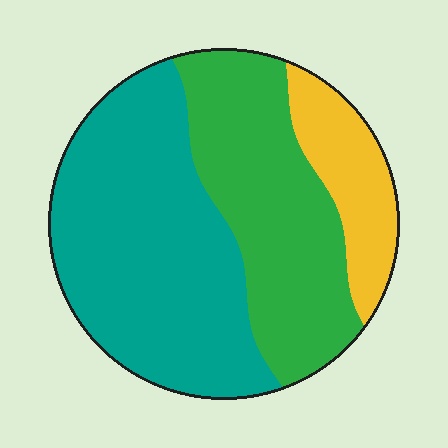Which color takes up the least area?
Yellow, at roughly 15%.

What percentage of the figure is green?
Green takes up about three eighths (3/8) of the figure.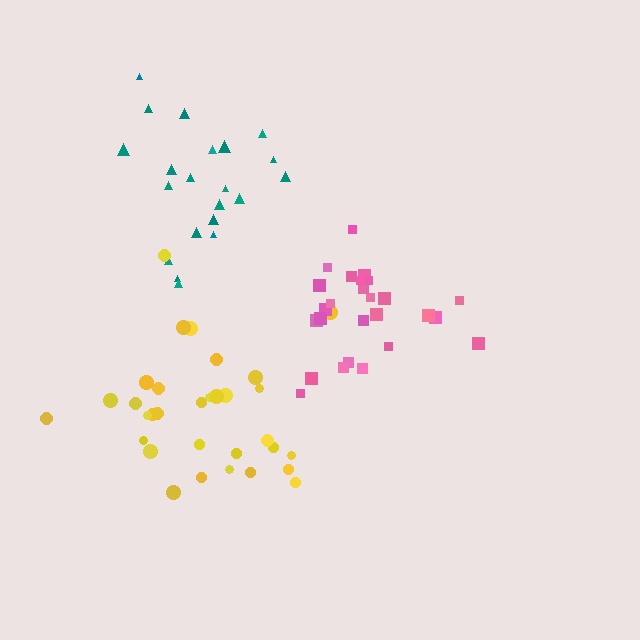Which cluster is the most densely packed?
Pink.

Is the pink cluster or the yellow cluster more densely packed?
Pink.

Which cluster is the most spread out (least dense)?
Teal.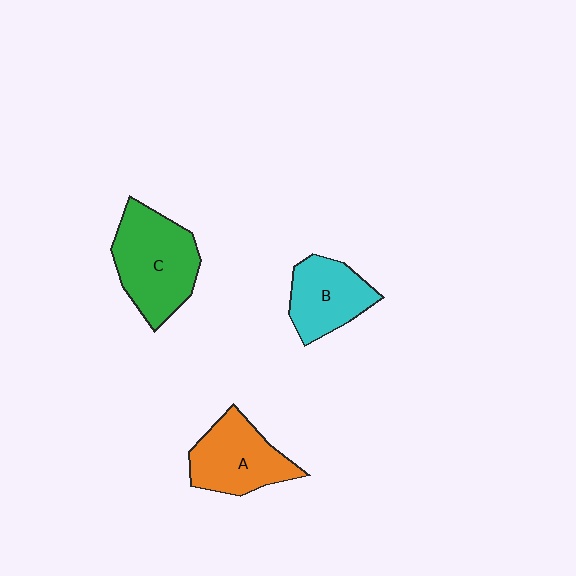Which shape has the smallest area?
Shape B (cyan).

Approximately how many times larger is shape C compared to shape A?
Approximately 1.3 times.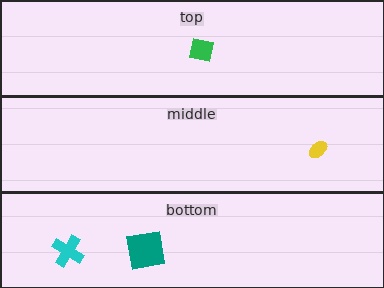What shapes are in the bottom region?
The cyan cross, the teal square.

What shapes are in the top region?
The green square.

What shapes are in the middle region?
The yellow ellipse.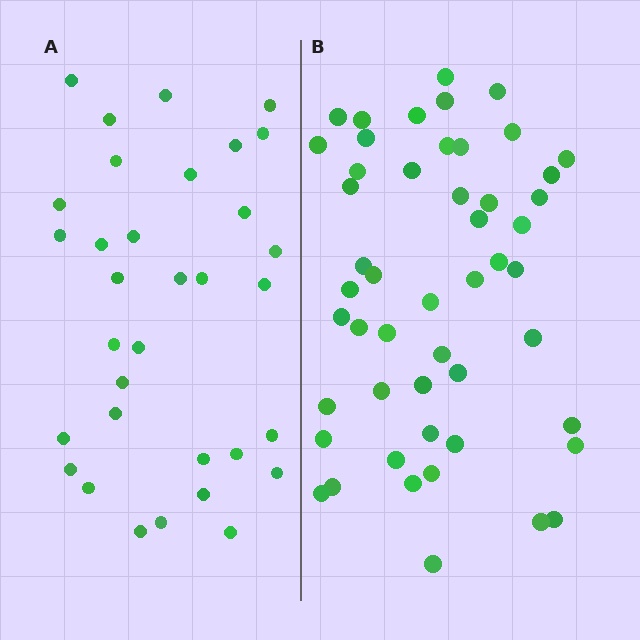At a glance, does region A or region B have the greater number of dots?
Region B (the right region) has more dots.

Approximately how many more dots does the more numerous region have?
Region B has approximately 15 more dots than region A.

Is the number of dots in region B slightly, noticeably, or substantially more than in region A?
Region B has substantially more. The ratio is roughly 1.5 to 1.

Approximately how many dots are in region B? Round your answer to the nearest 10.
About 50 dots.